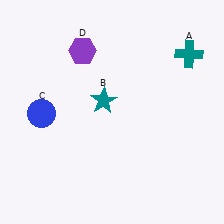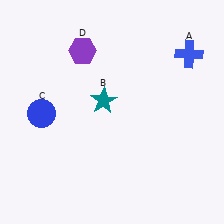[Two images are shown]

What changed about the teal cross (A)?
In Image 1, A is teal. In Image 2, it changed to blue.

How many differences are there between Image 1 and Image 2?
There is 1 difference between the two images.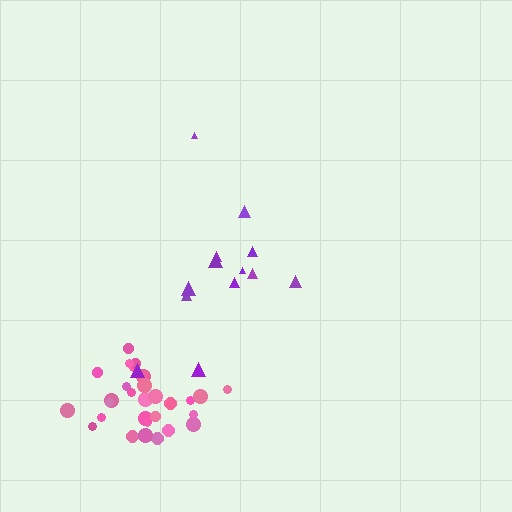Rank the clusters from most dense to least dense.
pink, purple.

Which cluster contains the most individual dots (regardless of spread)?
Pink (29).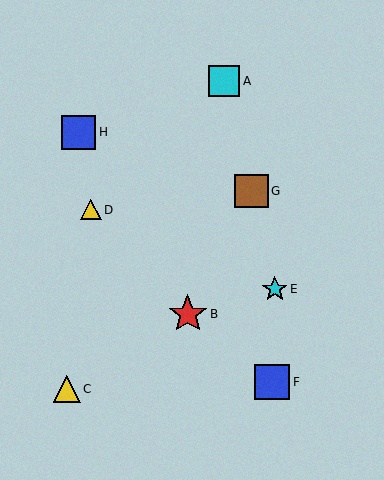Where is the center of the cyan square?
The center of the cyan square is at (224, 81).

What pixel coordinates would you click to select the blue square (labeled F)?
Click at (272, 382) to select the blue square F.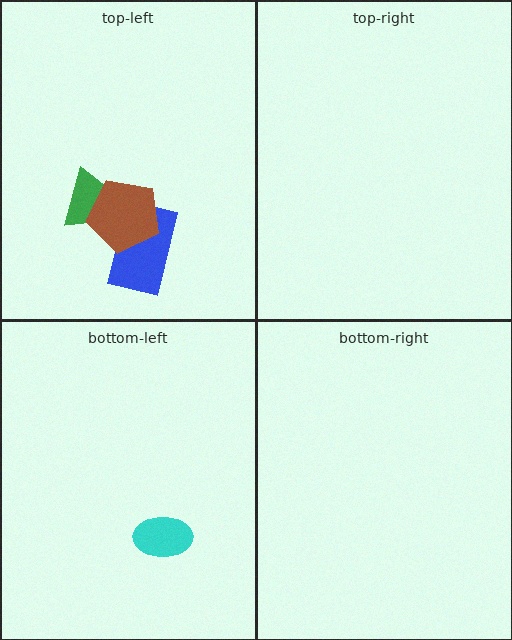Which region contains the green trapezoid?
The top-left region.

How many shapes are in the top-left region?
3.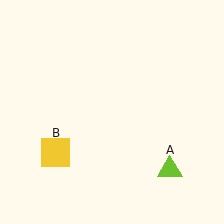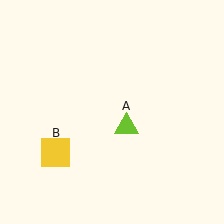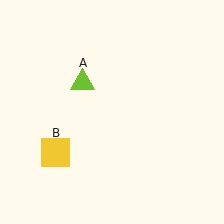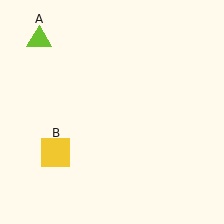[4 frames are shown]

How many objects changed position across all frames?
1 object changed position: lime triangle (object A).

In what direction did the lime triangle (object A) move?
The lime triangle (object A) moved up and to the left.